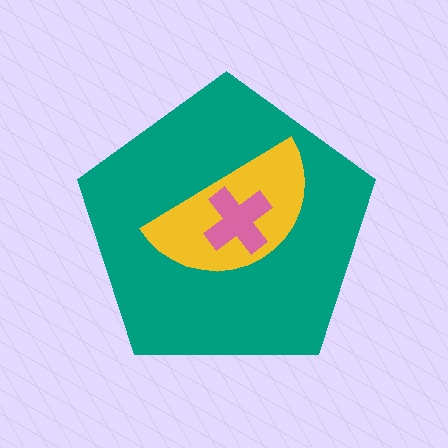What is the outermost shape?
The teal pentagon.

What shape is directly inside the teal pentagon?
The yellow semicircle.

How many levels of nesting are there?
3.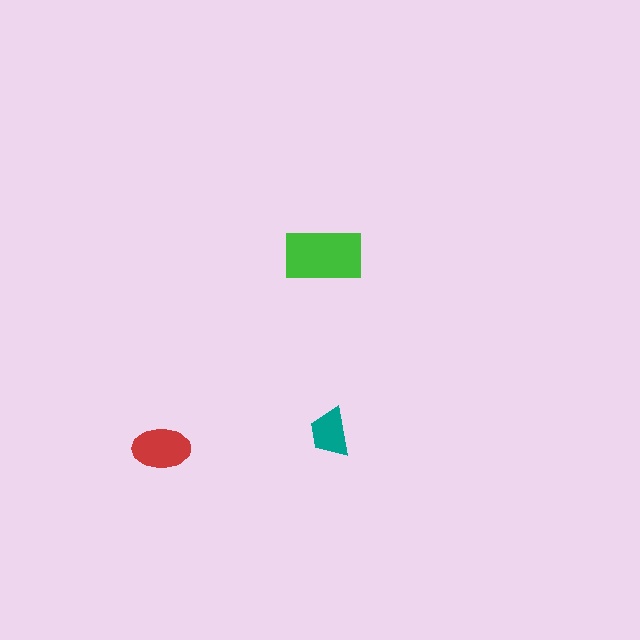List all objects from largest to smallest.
The green rectangle, the red ellipse, the teal trapezoid.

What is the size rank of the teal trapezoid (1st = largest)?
3rd.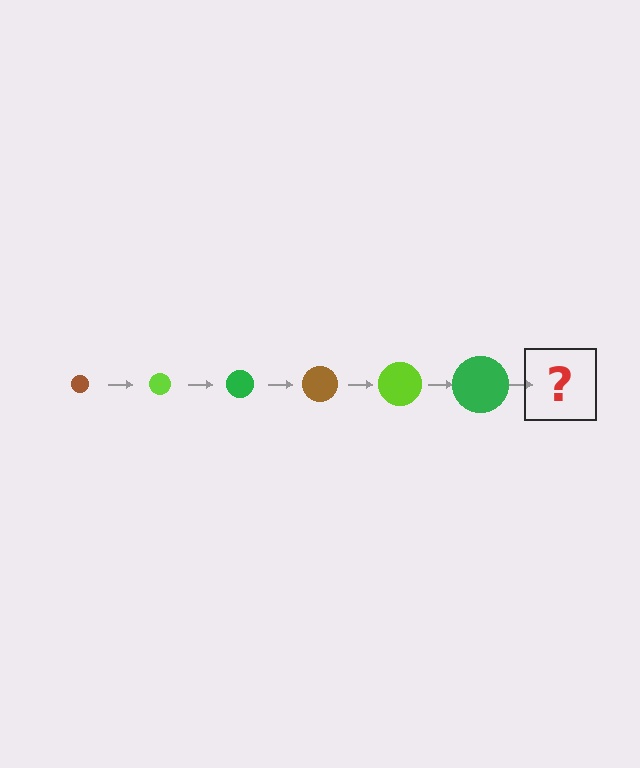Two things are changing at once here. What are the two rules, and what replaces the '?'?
The two rules are that the circle grows larger each step and the color cycles through brown, lime, and green. The '?' should be a brown circle, larger than the previous one.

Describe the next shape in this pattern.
It should be a brown circle, larger than the previous one.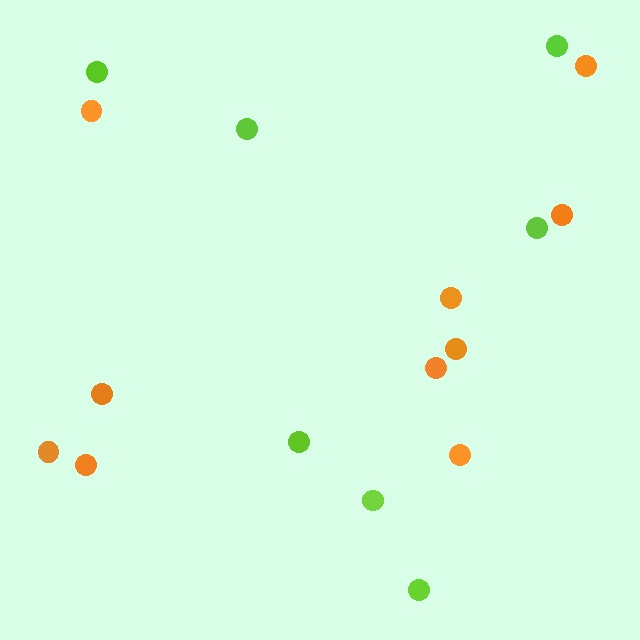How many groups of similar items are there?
There are 2 groups: one group of orange circles (10) and one group of lime circles (7).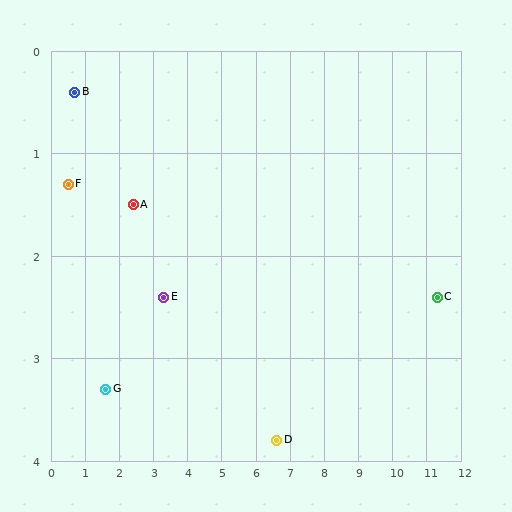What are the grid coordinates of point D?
Point D is at approximately (6.6, 3.8).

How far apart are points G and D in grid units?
Points G and D are about 5.0 grid units apart.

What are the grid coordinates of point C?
Point C is at approximately (11.3, 2.4).